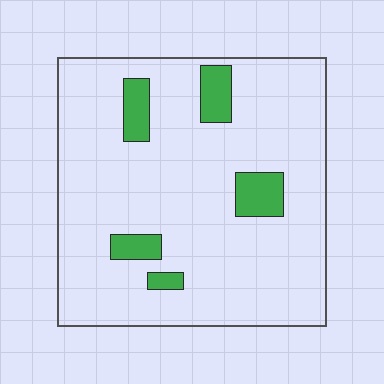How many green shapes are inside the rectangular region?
5.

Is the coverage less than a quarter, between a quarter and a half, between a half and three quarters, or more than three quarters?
Less than a quarter.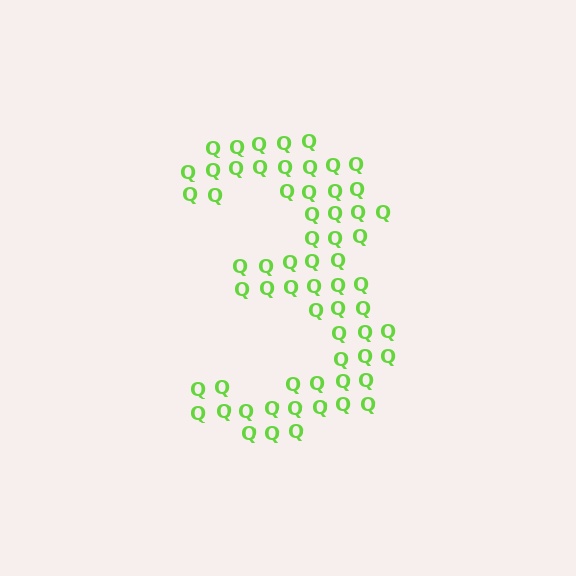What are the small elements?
The small elements are letter Q's.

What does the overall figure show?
The overall figure shows the digit 3.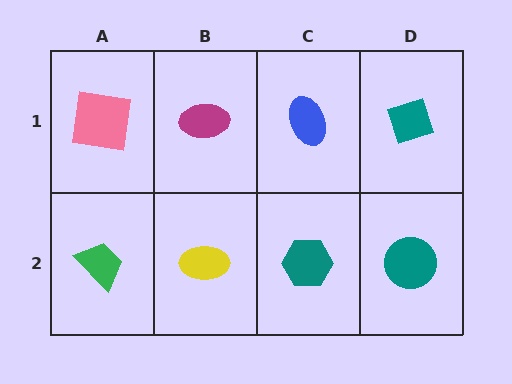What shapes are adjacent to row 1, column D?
A teal circle (row 2, column D), a blue ellipse (row 1, column C).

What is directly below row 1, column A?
A green trapezoid.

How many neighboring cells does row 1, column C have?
3.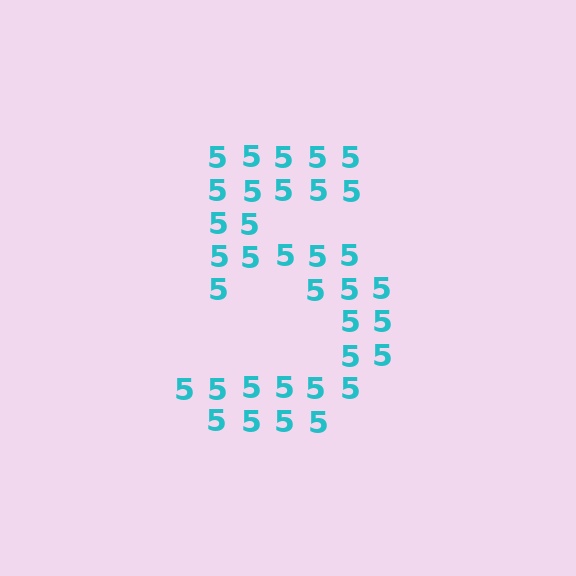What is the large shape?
The large shape is the digit 5.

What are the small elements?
The small elements are digit 5's.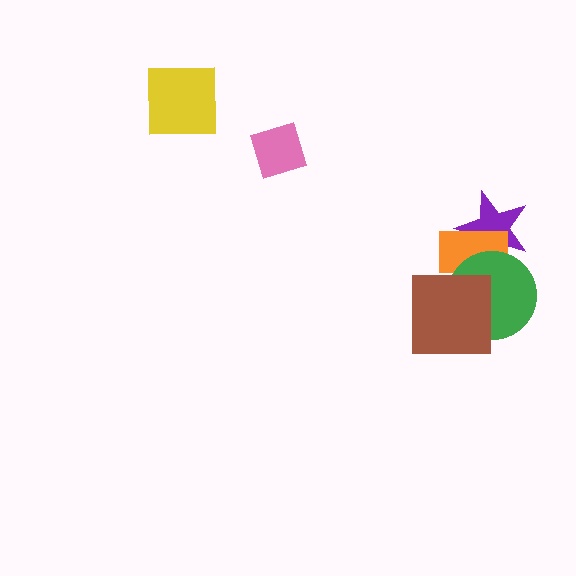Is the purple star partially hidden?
Yes, it is partially covered by another shape.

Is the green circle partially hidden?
Yes, it is partially covered by another shape.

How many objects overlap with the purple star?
2 objects overlap with the purple star.